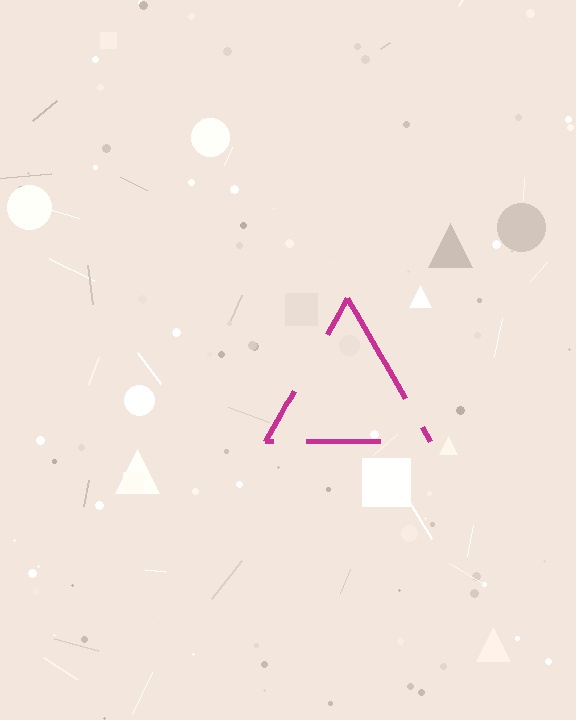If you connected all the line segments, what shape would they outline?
They would outline a triangle.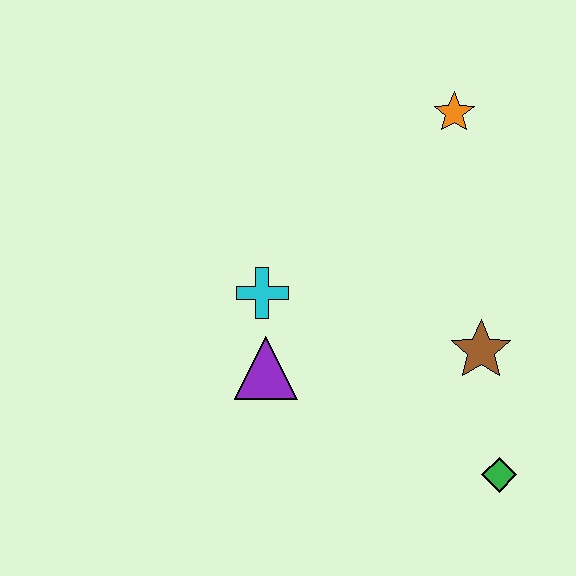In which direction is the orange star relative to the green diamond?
The orange star is above the green diamond.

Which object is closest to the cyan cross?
The purple triangle is closest to the cyan cross.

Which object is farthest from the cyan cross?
The green diamond is farthest from the cyan cross.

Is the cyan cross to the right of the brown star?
No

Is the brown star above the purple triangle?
Yes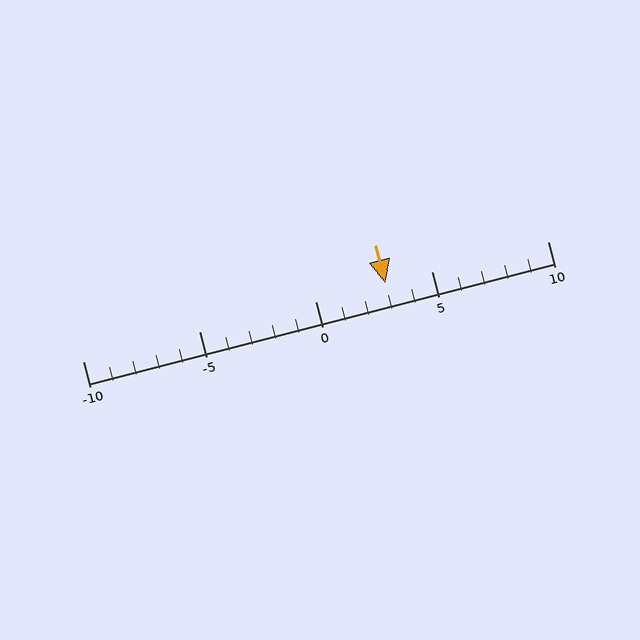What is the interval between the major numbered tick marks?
The major tick marks are spaced 5 units apart.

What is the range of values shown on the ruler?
The ruler shows values from -10 to 10.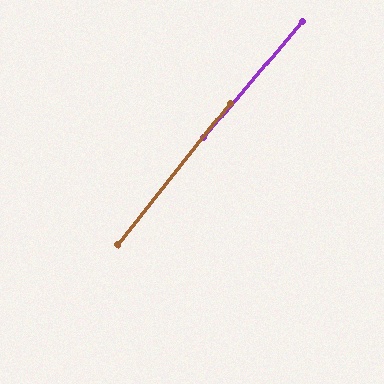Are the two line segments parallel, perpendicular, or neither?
Parallel — their directions differ by only 2.0°.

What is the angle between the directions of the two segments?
Approximately 2 degrees.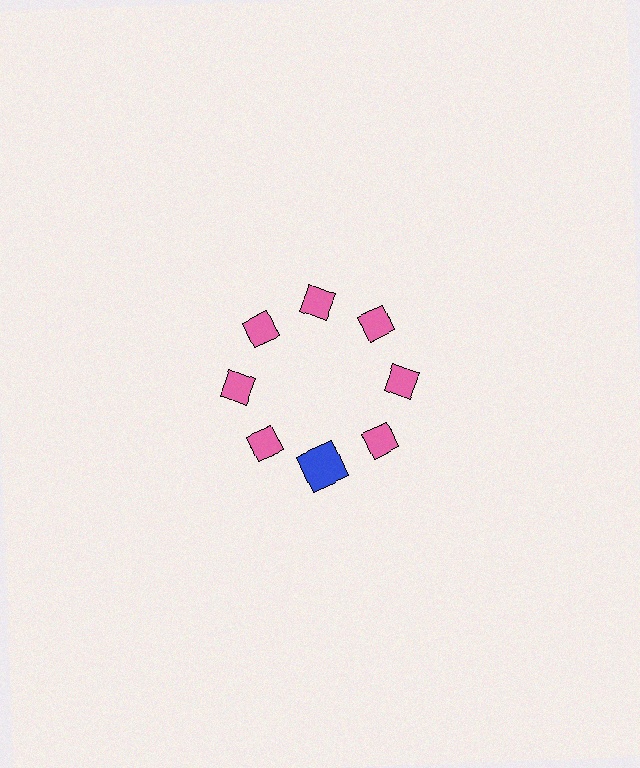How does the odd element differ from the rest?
It differs in both color (blue instead of pink) and shape (square instead of diamond).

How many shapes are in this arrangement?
There are 8 shapes arranged in a ring pattern.